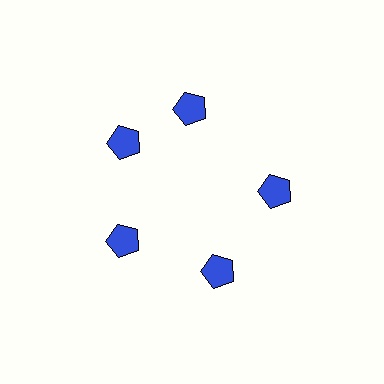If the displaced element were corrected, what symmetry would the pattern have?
It would have 5-fold rotational symmetry — the pattern would map onto itself every 72 degrees.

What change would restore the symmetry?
The symmetry would be restored by rotating it back into even spacing with its neighbors so that all 5 pentagons sit at equal angles and equal distance from the center.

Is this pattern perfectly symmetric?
No. The 5 blue pentagons are arranged in a ring, but one element near the 1 o'clock position is rotated out of alignment along the ring, breaking the 5-fold rotational symmetry.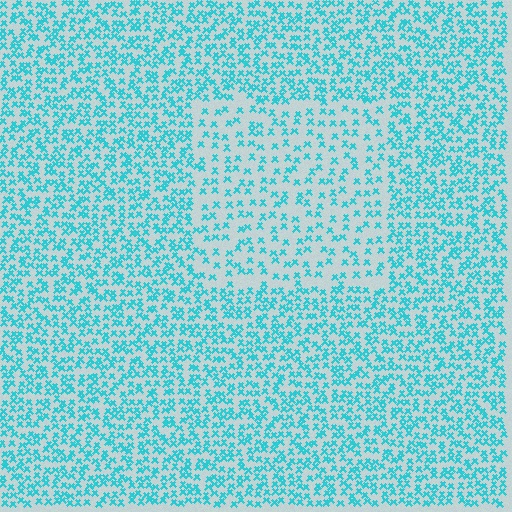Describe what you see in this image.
The image contains small cyan elements arranged at two different densities. A rectangle-shaped region is visible where the elements are less densely packed than the surrounding area.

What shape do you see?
I see a rectangle.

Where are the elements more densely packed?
The elements are more densely packed outside the rectangle boundary.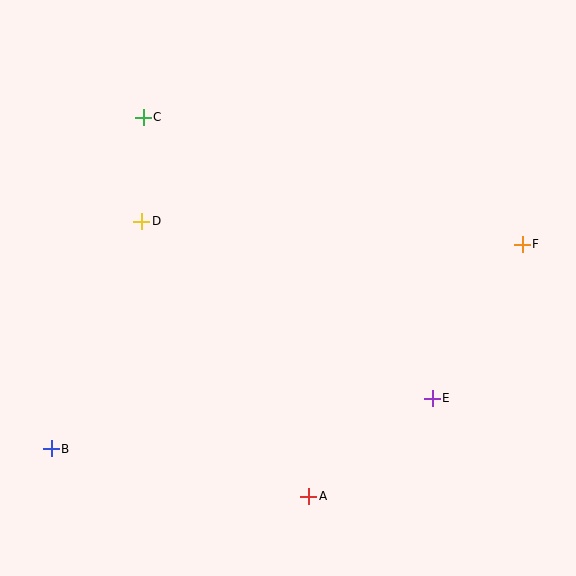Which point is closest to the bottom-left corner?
Point B is closest to the bottom-left corner.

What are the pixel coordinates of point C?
Point C is at (143, 117).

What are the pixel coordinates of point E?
Point E is at (432, 398).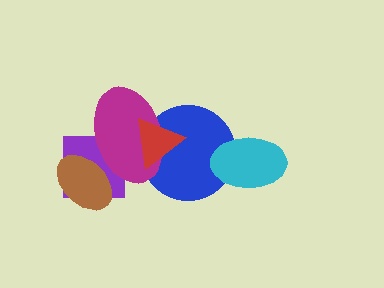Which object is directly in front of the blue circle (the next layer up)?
The cyan ellipse is directly in front of the blue circle.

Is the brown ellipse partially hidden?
Yes, it is partially covered by another shape.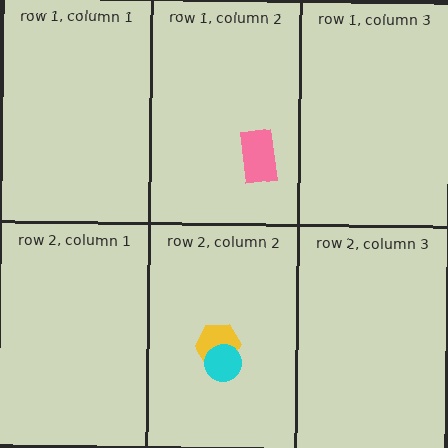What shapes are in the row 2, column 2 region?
The yellow hexagon, the cyan circle.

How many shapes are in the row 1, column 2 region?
1.